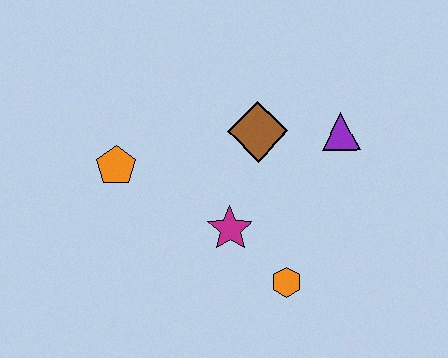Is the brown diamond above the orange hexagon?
Yes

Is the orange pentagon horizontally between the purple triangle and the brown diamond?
No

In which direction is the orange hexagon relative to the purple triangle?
The orange hexagon is below the purple triangle.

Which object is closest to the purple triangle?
The brown diamond is closest to the purple triangle.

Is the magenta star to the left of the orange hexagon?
Yes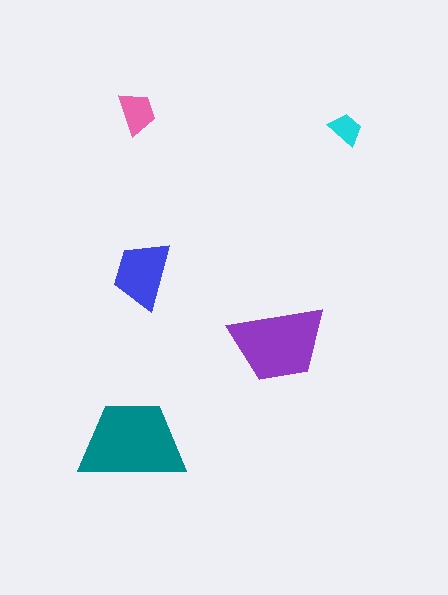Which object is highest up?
The pink trapezoid is topmost.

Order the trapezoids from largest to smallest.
the teal one, the purple one, the blue one, the pink one, the cyan one.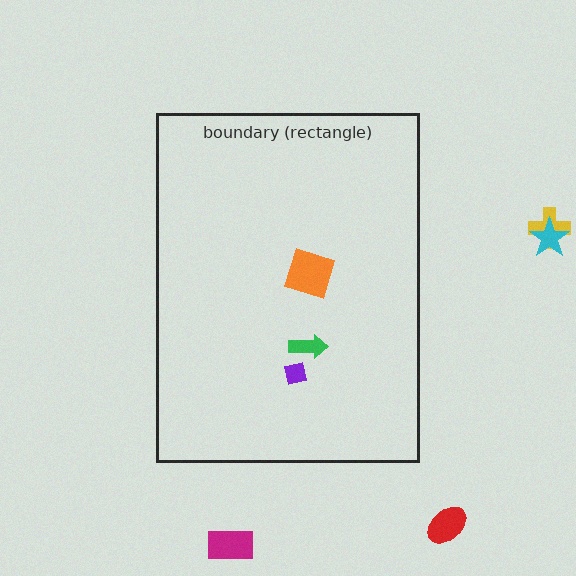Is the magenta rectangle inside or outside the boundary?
Outside.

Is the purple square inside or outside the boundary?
Inside.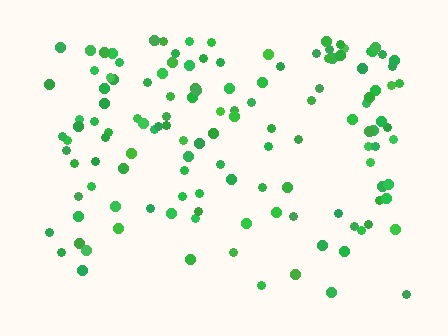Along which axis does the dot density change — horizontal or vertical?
Vertical.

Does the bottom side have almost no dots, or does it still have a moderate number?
Still a moderate number, just noticeably fewer than the top.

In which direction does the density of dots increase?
From bottom to top, with the top side densest.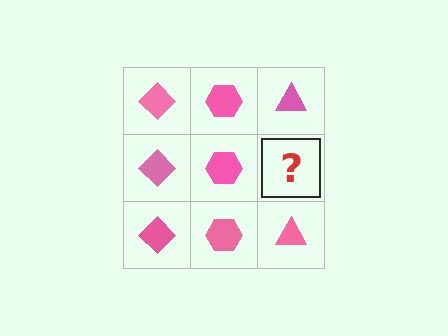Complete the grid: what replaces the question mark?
The question mark should be replaced with a pink triangle.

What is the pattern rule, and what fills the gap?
The rule is that each column has a consistent shape. The gap should be filled with a pink triangle.